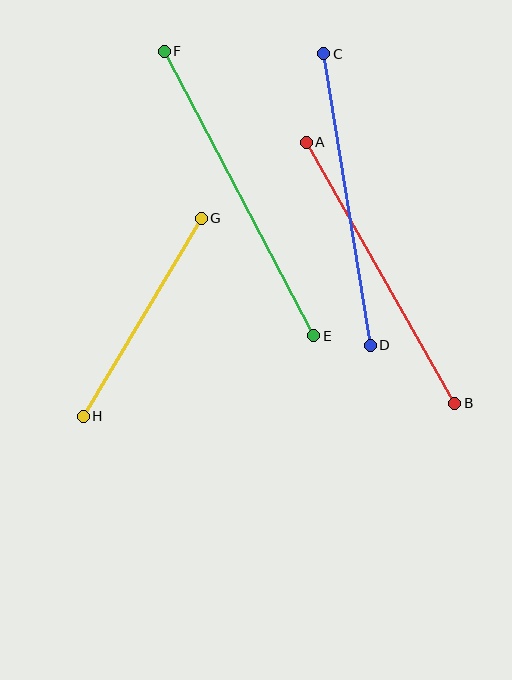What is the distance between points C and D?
The distance is approximately 295 pixels.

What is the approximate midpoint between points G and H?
The midpoint is at approximately (142, 317) pixels.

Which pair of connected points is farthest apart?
Points E and F are farthest apart.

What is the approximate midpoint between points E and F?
The midpoint is at approximately (239, 193) pixels.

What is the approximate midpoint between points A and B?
The midpoint is at approximately (380, 273) pixels.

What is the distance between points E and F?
The distance is approximately 321 pixels.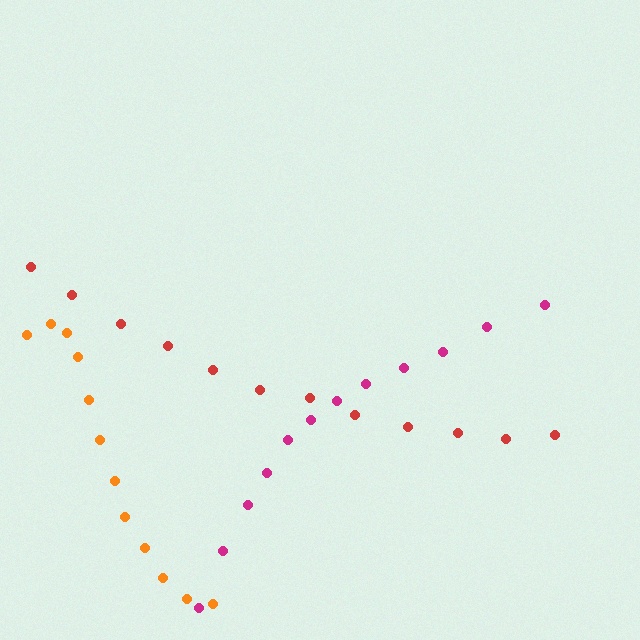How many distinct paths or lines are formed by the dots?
There are 3 distinct paths.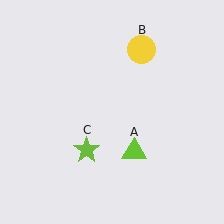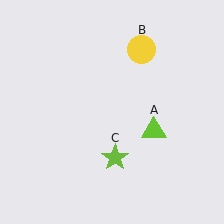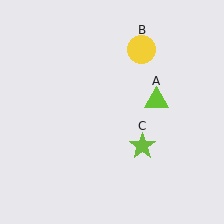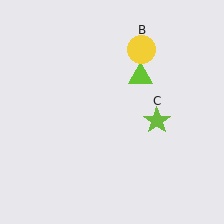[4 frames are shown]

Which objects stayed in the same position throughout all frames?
Yellow circle (object B) remained stationary.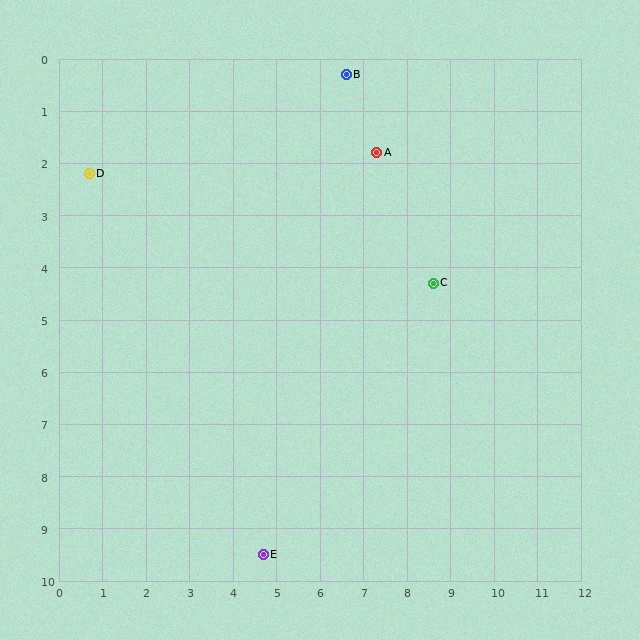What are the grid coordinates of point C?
Point C is at approximately (8.6, 4.3).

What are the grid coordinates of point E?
Point E is at approximately (4.7, 9.5).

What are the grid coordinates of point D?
Point D is at approximately (0.7, 2.2).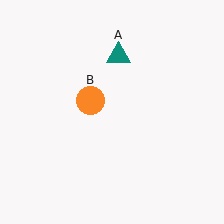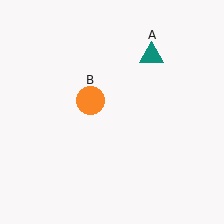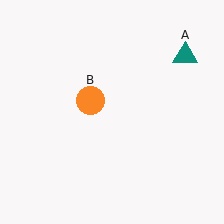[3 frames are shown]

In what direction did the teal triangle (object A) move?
The teal triangle (object A) moved right.